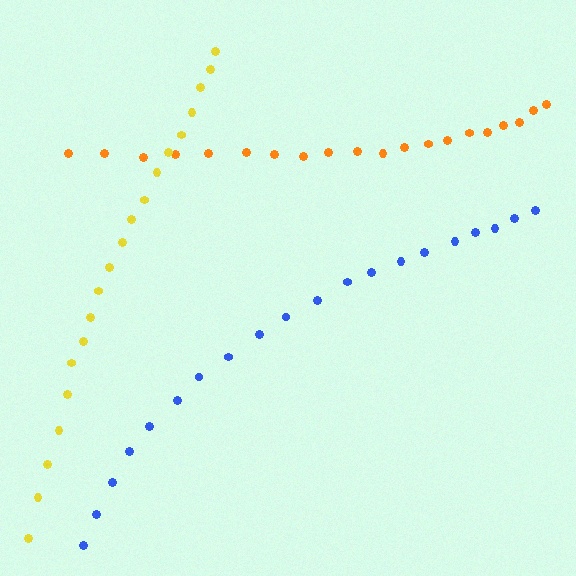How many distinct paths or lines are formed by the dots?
There are 3 distinct paths.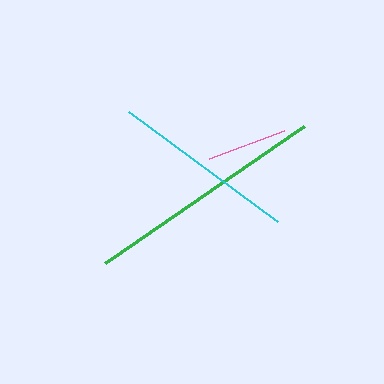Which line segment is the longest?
The green line is the longest at approximately 242 pixels.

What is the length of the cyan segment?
The cyan segment is approximately 185 pixels long.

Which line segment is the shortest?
The pink line is the shortest at approximately 80 pixels.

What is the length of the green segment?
The green segment is approximately 242 pixels long.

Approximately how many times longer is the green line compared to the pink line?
The green line is approximately 3.0 times the length of the pink line.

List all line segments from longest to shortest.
From longest to shortest: green, cyan, pink.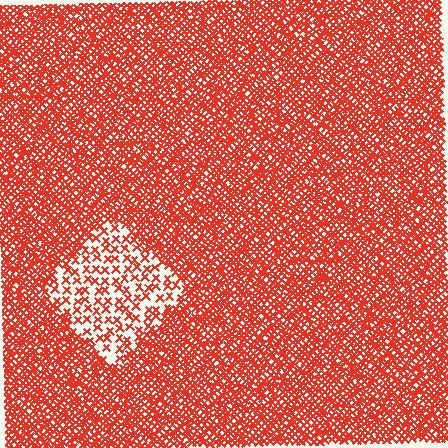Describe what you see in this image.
The image contains small red elements arranged at two different densities. A diamond-shaped region is visible where the elements are less densely packed than the surrounding area.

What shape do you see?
I see a diamond.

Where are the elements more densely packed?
The elements are more densely packed outside the diamond boundary.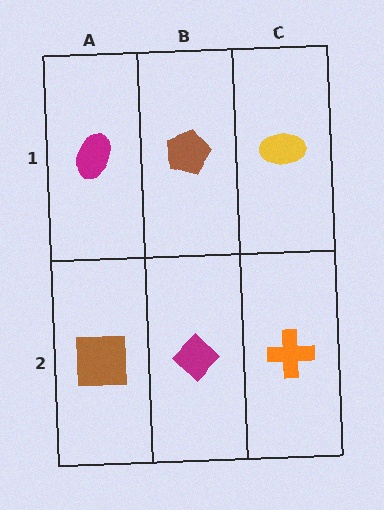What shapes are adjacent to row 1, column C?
An orange cross (row 2, column C), a brown pentagon (row 1, column B).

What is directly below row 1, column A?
A brown square.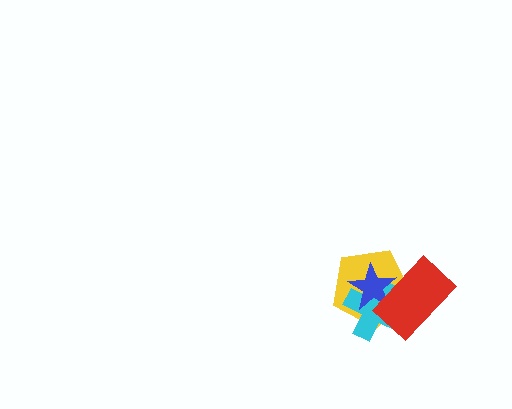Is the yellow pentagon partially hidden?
Yes, it is partially covered by another shape.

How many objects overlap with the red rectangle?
3 objects overlap with the red rectangle.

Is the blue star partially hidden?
Yes, it is partially covered by another shape.